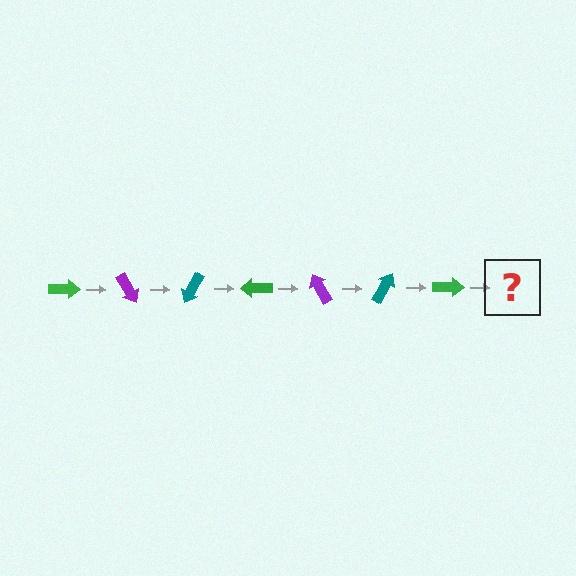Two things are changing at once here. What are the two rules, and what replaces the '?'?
The two rules are that it rotates 60 degrees each step and the color cycles through green, purple, and teal. The '?' should be a purple arrow, rotated 420 degrees from the start.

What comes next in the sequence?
The next element should be a purple arrow, rotated 420 degrees from the start.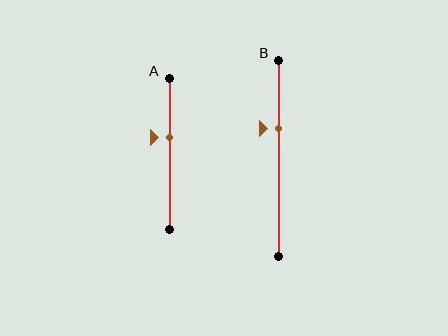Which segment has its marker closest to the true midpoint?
Segment A has its marker closest to the true midpoint.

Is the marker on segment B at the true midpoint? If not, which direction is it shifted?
No, the marker on segment B is shifted upward by about 15% of the segment length.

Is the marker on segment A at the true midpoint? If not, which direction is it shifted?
No, the marker on segment A is shifted upward by about 11% of the segment length.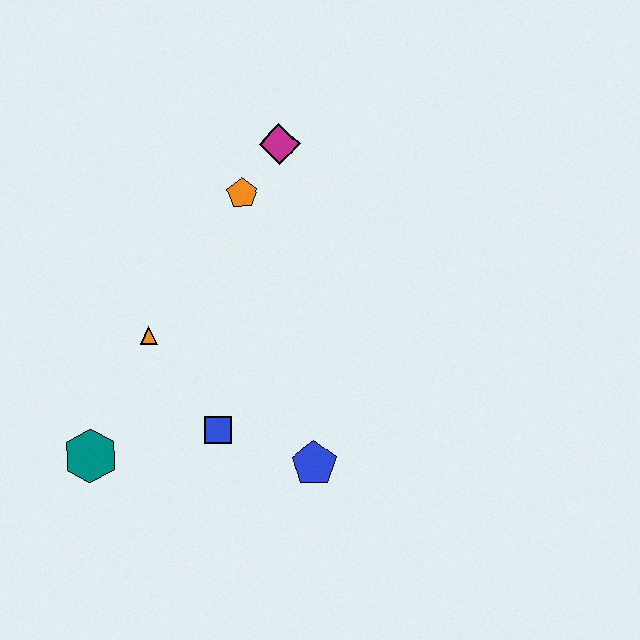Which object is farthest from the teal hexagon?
The magenta diamond is farthest from the teal hexagon.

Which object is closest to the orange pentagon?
The magenta diamond is closest to the orange pentagon.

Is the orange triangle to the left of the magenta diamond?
Yes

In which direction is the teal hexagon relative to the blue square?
The teal hexagon is to the left of the blue square.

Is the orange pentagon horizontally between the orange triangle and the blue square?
No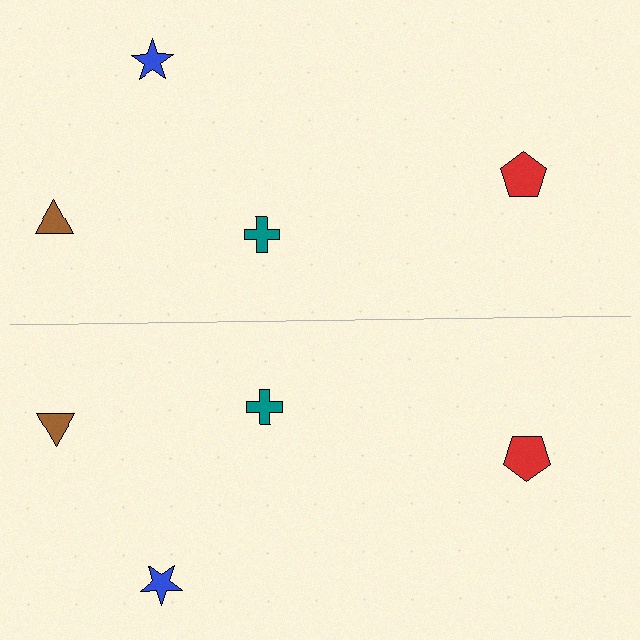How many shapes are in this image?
There are 8 shapes in this image.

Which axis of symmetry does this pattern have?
The pattern has a horizontal axis of symmetry running through the center of the image.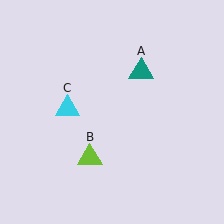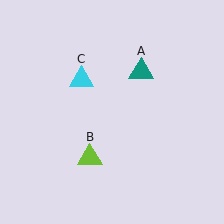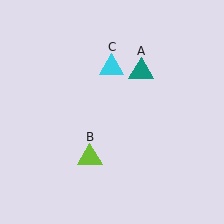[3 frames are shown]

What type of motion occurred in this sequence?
The cyan triangle (object C) rotated clockwise around the center of the scene.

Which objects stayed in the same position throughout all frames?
Teal triangle (object A) and lime triangle (object B) remained stationary.